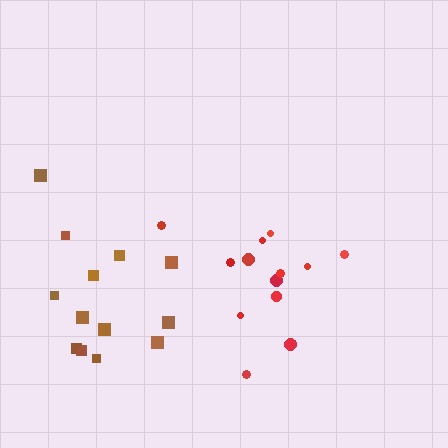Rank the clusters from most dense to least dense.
red, brown.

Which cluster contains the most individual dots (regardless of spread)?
Red (14).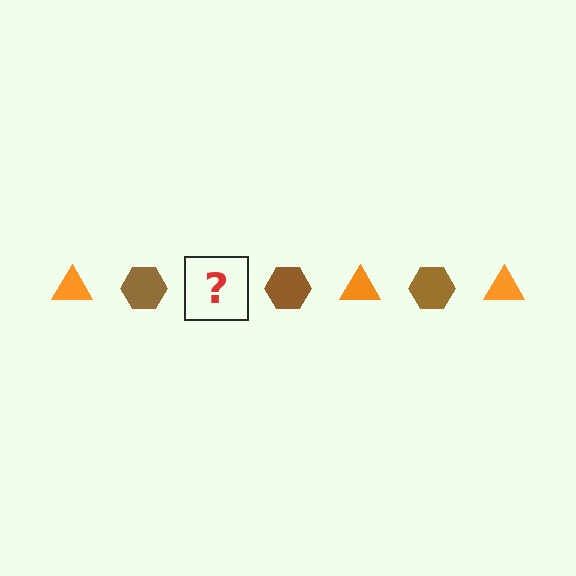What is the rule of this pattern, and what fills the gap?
The rule is that the pattern alternates between orange triangle and brown hexagon. The gap should be filled with an orange triangle.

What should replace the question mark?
The question mark should be replaced with an orange triangle.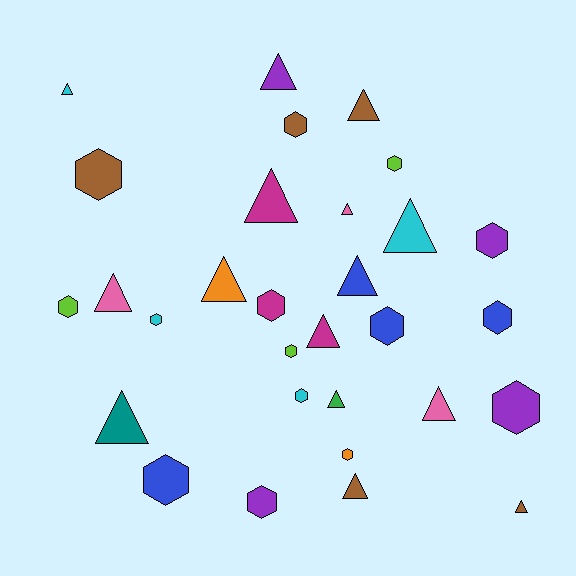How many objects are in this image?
There are 30 objects.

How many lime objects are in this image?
There are 3 lime objects.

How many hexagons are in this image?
There are 15 hexagons.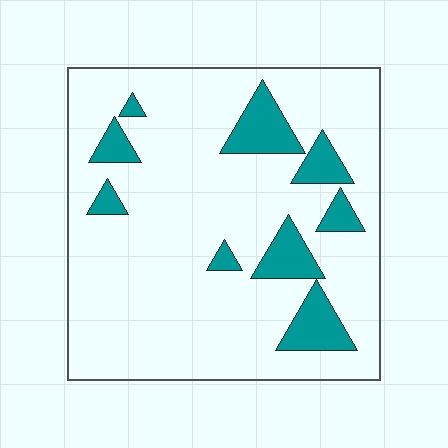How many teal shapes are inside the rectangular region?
9.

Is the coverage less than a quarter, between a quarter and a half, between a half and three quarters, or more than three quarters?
Less than a quarter.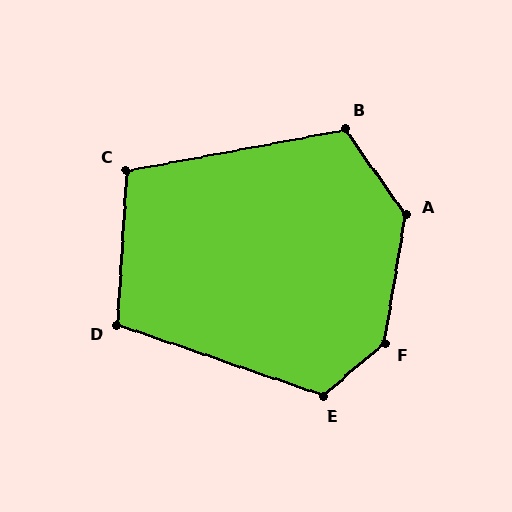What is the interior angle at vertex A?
Approximately 136 degrees (obtuse).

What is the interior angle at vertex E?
Approximately 120 degrees (obtuse).